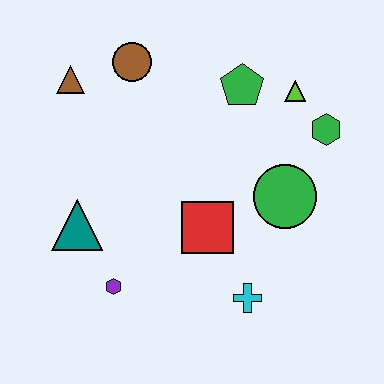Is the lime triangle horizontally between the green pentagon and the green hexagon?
Yes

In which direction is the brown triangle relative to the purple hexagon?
The brown triangle is above the purple hexagon.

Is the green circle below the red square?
No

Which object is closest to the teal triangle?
The purple hexagon is closest to the teal triangle.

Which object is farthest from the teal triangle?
The green hexagon is farthest from the teal triangle.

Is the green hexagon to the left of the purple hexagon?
No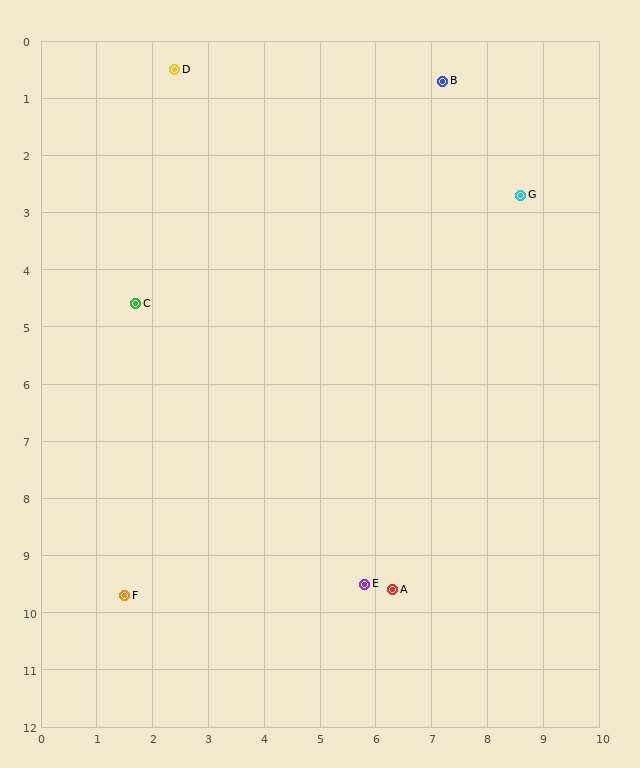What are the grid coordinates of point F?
Point F is at approximately (1.5, 9.7).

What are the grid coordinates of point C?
Point C is at approximately (1.7, 4.6).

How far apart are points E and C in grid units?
Points E and C are about 6.4 grid units apart.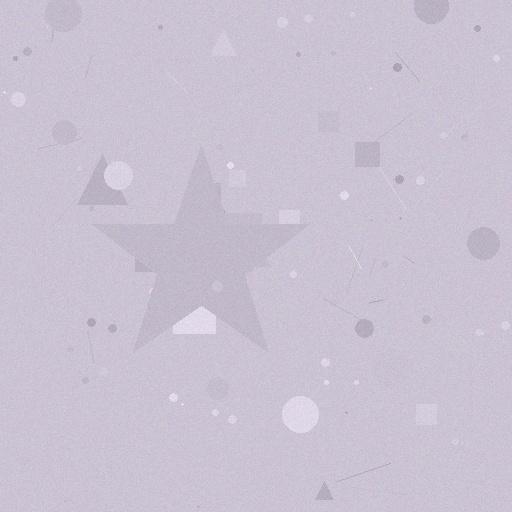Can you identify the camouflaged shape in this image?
The camouflaged shape is a star.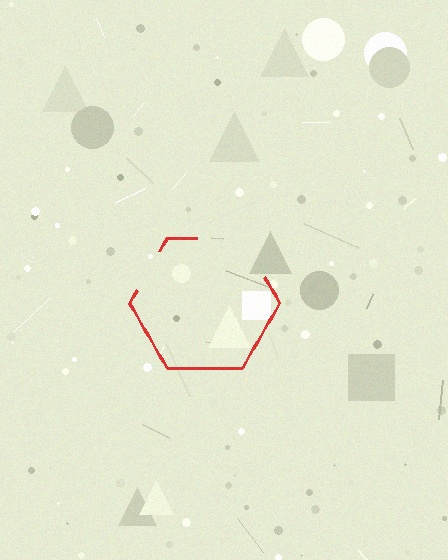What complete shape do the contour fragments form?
The contour fragments form a hexagon.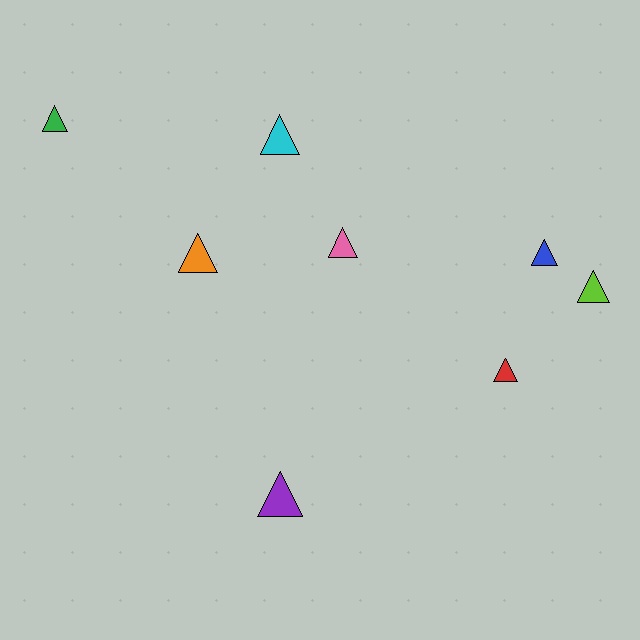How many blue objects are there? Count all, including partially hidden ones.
There is 1 blue object.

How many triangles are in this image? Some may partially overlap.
There are 8 triangles.